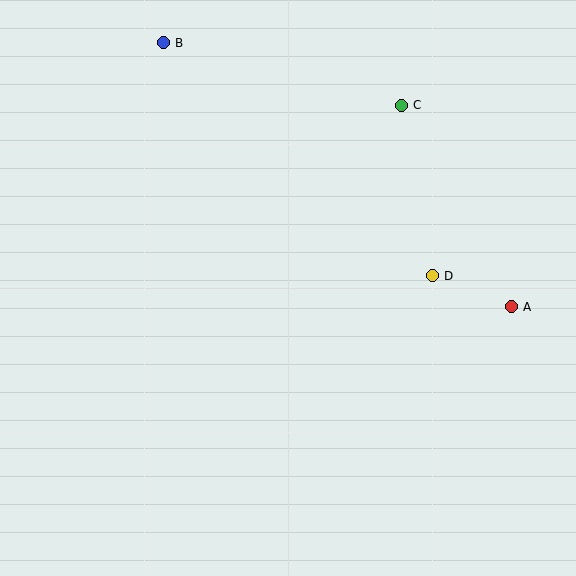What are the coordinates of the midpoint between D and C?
The midpoint between D and C is at (417, 191).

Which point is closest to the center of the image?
Point D at (432, 276) is closest to the center.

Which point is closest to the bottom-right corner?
Point A is closest to the bottom-right corner.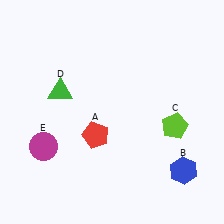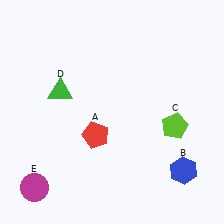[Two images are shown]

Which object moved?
The magenta circle (E) moved down.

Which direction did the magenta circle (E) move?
The magenta circle (E) moved down.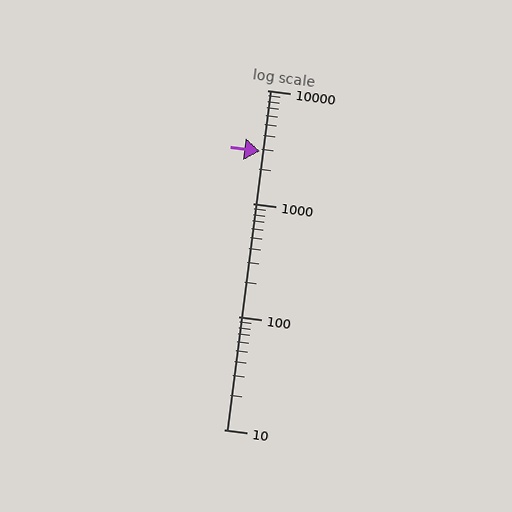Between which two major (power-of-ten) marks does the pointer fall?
The pointer is between 1000 and 10000.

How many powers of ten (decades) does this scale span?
The scale spans 3 decades, from 10 to 10000.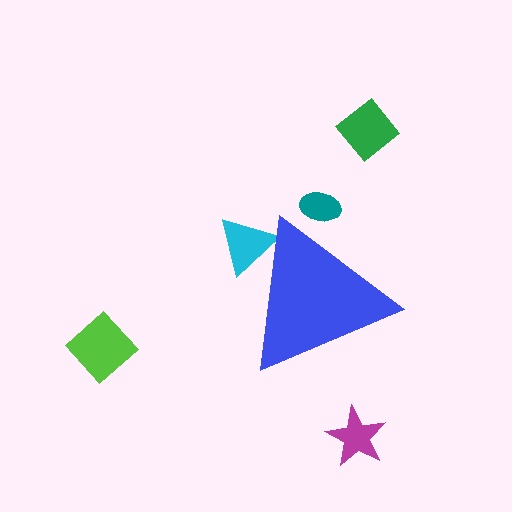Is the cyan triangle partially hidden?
Yes, the cyan triangle is partially hidden behind the blue triangle.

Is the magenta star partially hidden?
No, the magenta star is fully visible.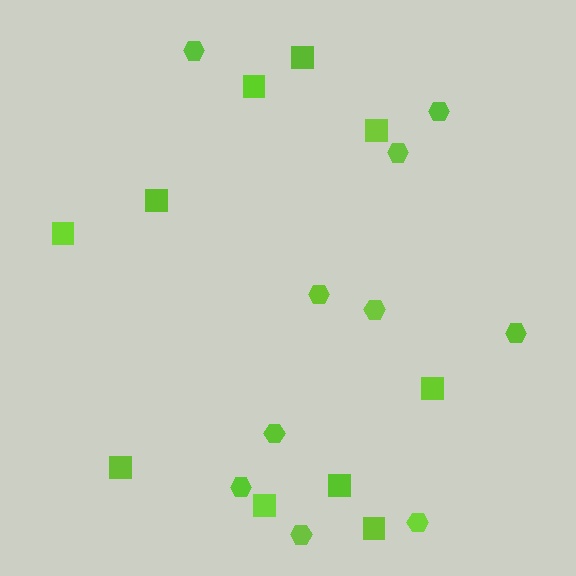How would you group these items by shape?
There are 2 groups: one group of squares (10) and one group of hexagons (10).